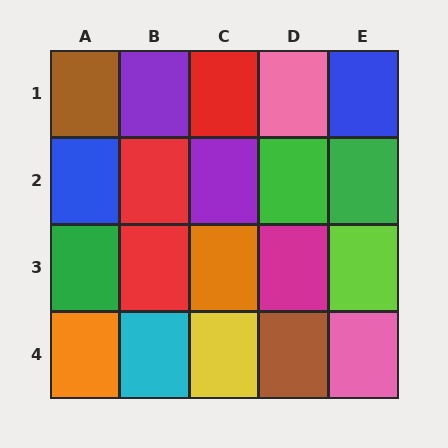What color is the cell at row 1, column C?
Red.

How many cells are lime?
1 cell is lime.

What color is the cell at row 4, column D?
Brown.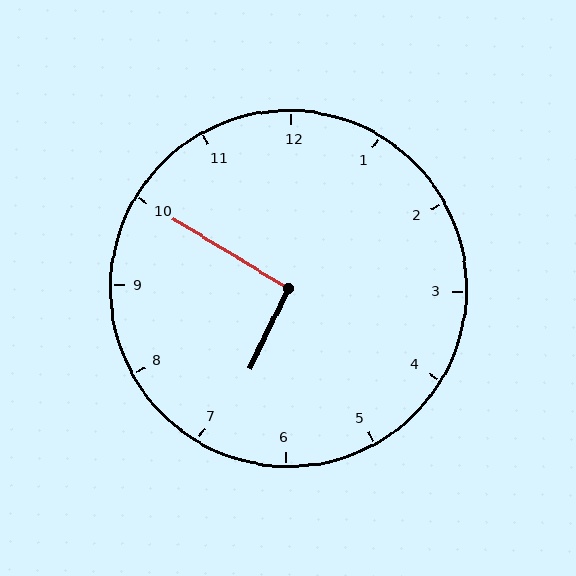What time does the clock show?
6:50.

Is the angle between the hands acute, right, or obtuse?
It is right.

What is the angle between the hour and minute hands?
Approximately 95 degrees.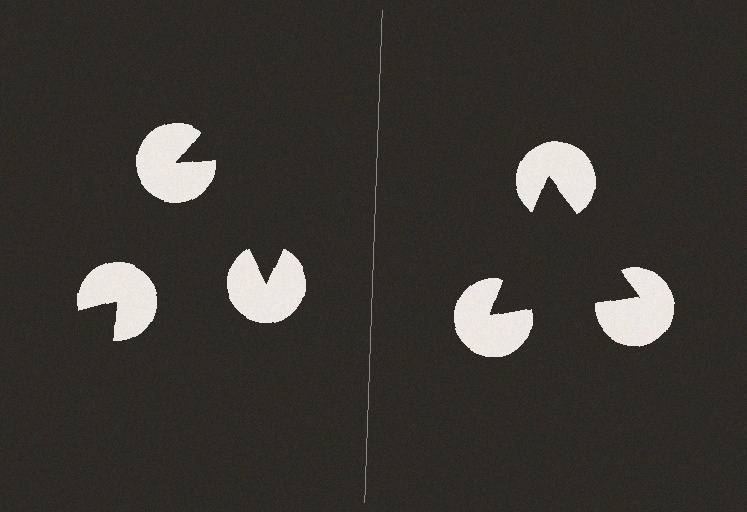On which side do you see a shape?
An illusory triangle appears on the right side. On the left side the wedge cuts are rotated, so no coherent shape forms.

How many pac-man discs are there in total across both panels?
6 — 3 on each side.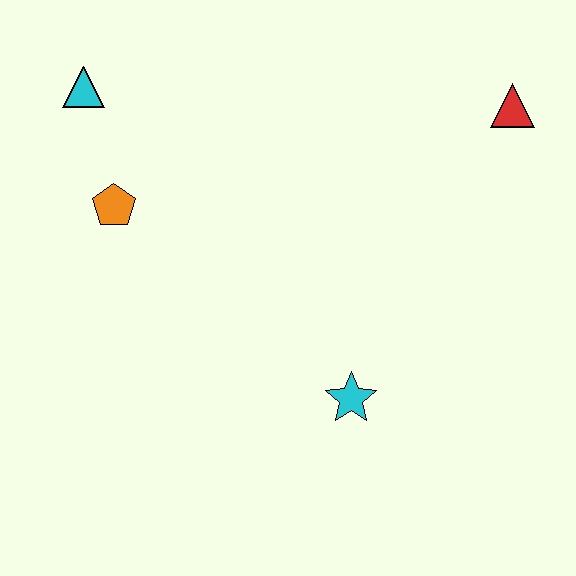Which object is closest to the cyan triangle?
The orange pentagon is closest to the cyan triangle.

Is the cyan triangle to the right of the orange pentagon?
No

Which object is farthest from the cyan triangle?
The red triangle is farthest from the cyan triangle.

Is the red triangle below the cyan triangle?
Yes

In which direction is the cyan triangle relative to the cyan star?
The cyan triangle is above the cyan star.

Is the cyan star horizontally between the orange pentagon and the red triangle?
Yes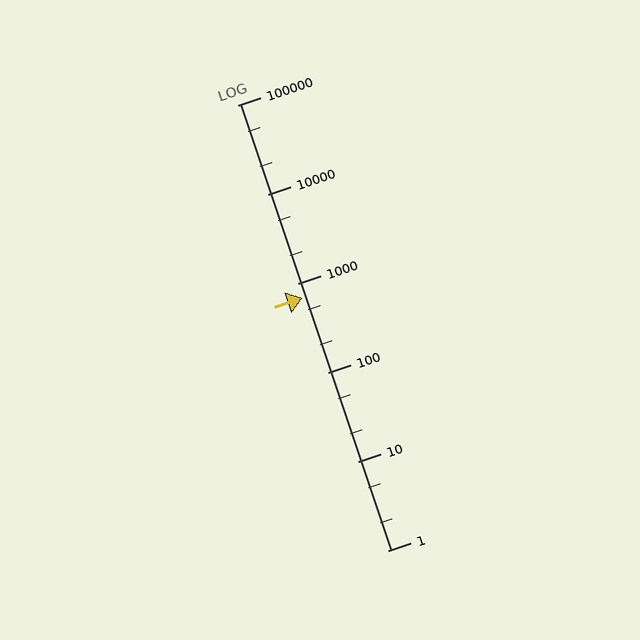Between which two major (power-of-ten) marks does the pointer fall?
The pointer is between 100 and 1000.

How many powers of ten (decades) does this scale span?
The scale spans 5 decades, from 1 to 100000.